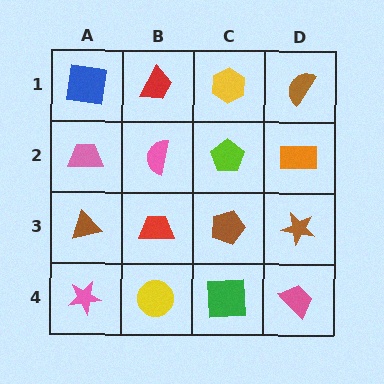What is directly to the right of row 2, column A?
A pink semicircle.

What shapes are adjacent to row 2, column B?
A red trapezoid (row 1, column B), a red trapezoid (row 3, column B), a pink trapezoid (row 2, column A), a lime pentagon (row 2, column C).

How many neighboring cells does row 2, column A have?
3.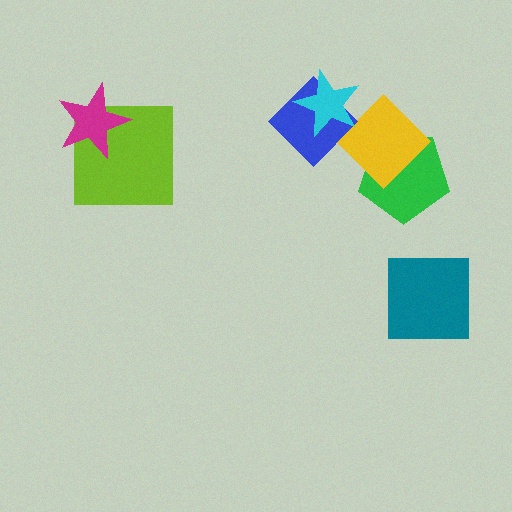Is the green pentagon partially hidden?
Yes, it is partially covered by another shape.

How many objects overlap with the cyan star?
2 objects overlap with the cyan star.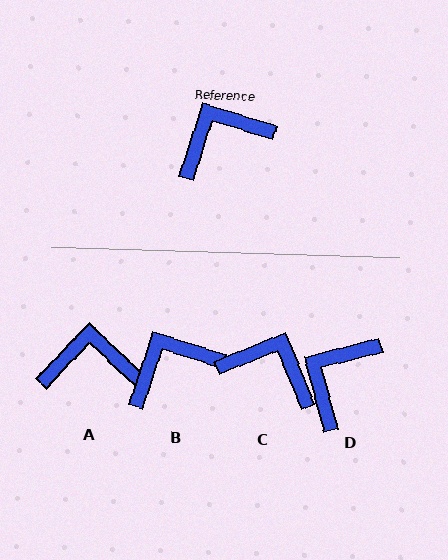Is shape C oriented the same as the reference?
No, it is off by about 50 degrees.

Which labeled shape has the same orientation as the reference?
B.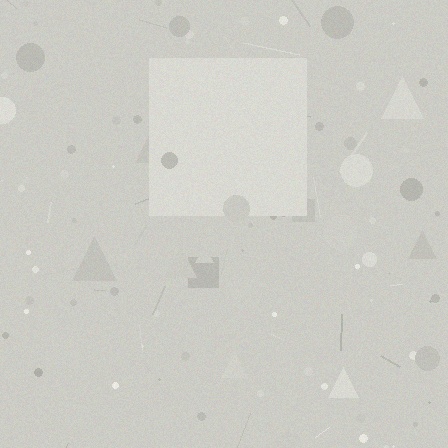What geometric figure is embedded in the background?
A square is embedded in the background.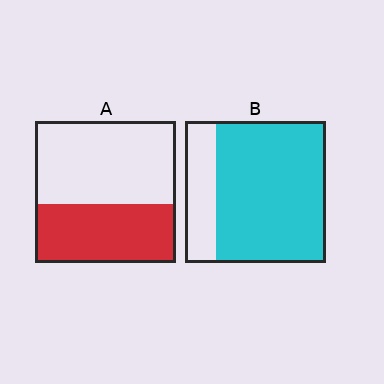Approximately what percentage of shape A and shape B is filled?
A is approximately 40% and B is approximately 80%.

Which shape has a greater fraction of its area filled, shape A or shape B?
Shape B.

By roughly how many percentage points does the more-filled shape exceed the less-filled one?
By roughly 35 percentage points (B over A).